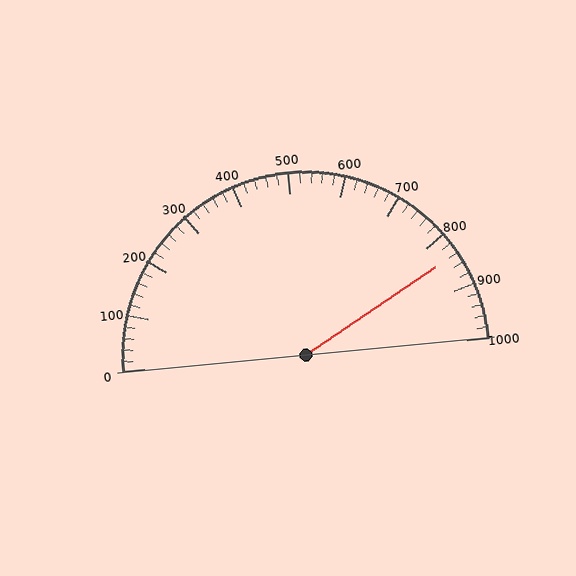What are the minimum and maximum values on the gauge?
The gauge ranges from 0 to 1000.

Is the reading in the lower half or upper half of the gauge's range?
The reading is in the upper half of the range (0 to 1000).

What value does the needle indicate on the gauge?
The needle indicates approximately 840.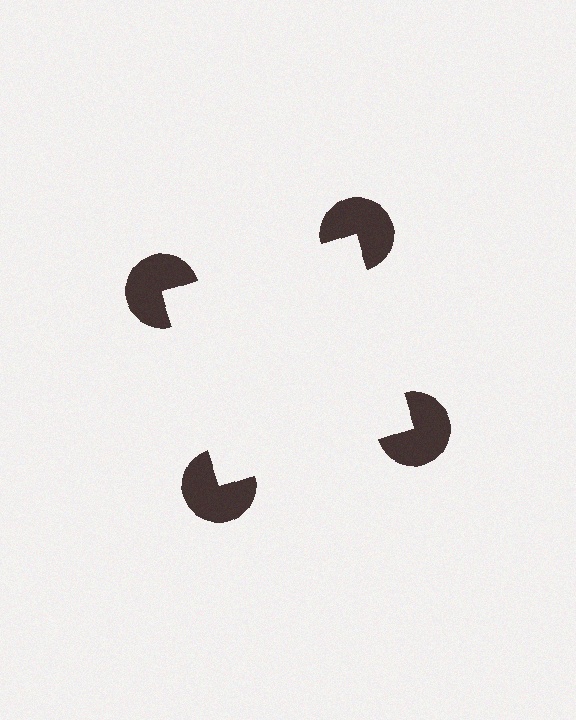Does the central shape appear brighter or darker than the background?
It typically appears slightly brighter than the background, even though no actual brightness change is drawn.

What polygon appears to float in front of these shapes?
An illusory square — its edges are inferred from the aligned wedge cuts in the pac-man discs, not physically drawn.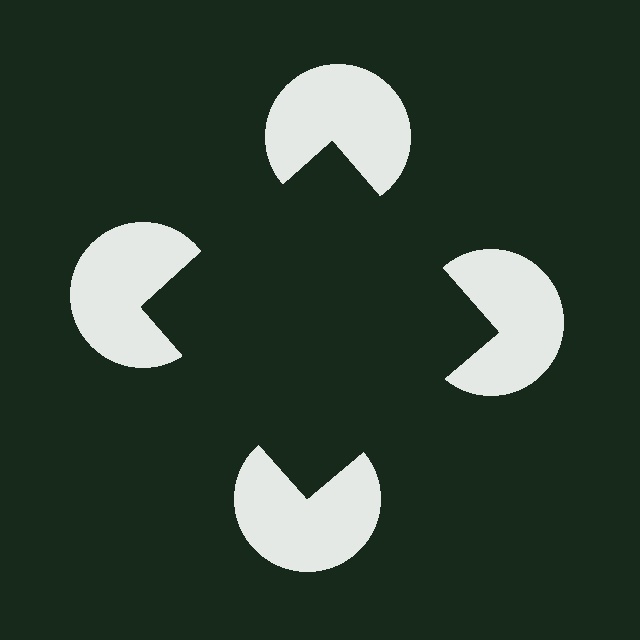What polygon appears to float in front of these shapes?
An illusory square — its edges are inferred from the aligned wedge cuts in the pac-man discs, not physically drawn.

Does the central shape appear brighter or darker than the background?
It typically appears slightly darker than the background, even though no actual brightness change is drawn.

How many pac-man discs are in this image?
There are 4 — one at each vertex of the illusory square.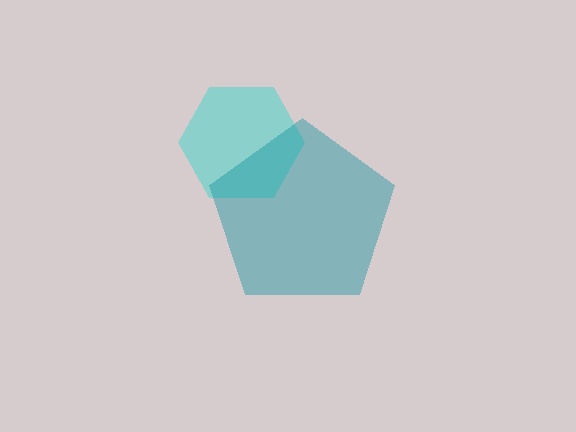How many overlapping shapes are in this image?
There are 2 overlapping shapes in the image.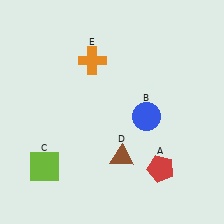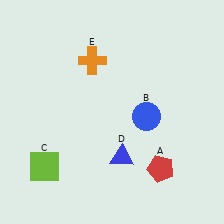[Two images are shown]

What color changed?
The triangle (D) changed from brown in Image 1 to blue in Image 2.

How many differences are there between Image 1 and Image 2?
There is 1 difference between the two images.